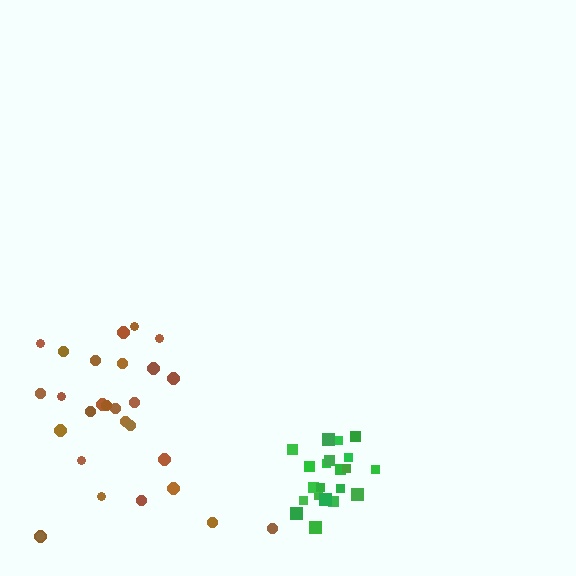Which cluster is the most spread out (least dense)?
Brown.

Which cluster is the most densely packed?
Green.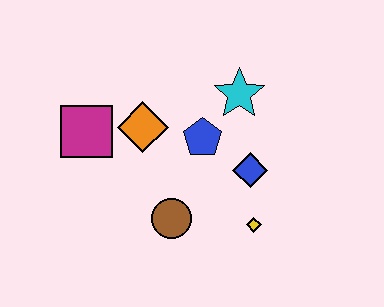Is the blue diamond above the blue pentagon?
No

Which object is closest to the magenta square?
The orange diamond is closest to the magenta square.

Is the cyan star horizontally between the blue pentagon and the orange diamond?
No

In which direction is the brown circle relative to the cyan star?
The brown circle is below the cyan star.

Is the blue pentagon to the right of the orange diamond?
Yes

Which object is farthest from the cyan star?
The magenta square is farthest from the cyan star.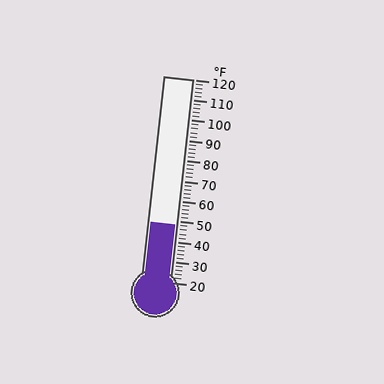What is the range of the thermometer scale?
The thermometer scale ranges from 20°F to 120°F.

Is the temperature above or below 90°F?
The temperature is below 90°F.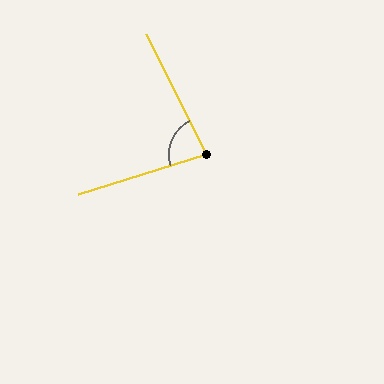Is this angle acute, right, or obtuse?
It is acute.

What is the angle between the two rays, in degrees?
Approximately 80 degrees.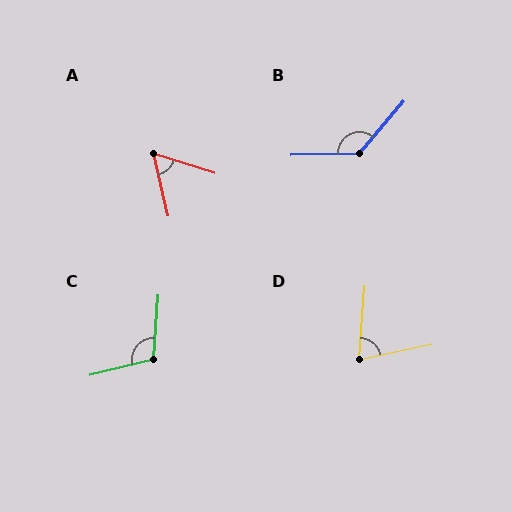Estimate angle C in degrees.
Approximately 108 degrees.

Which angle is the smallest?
A, at approximately 60 degrees.